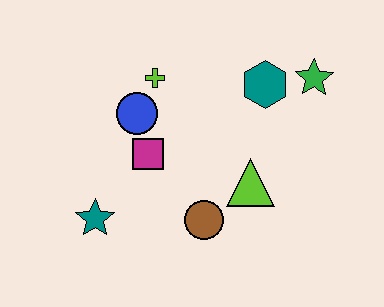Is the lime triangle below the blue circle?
Yes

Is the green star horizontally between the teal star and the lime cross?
No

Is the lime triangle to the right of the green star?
No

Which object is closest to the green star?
The teal hexagon is closest to the green star.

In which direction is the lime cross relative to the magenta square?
The lime cross is above the magenta square.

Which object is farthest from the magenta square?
The green star is farthest from the magenta square.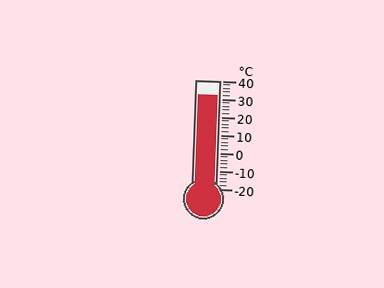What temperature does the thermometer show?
The thermometer shows approximately 32°C.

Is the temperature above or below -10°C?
The temperature is above -10°C.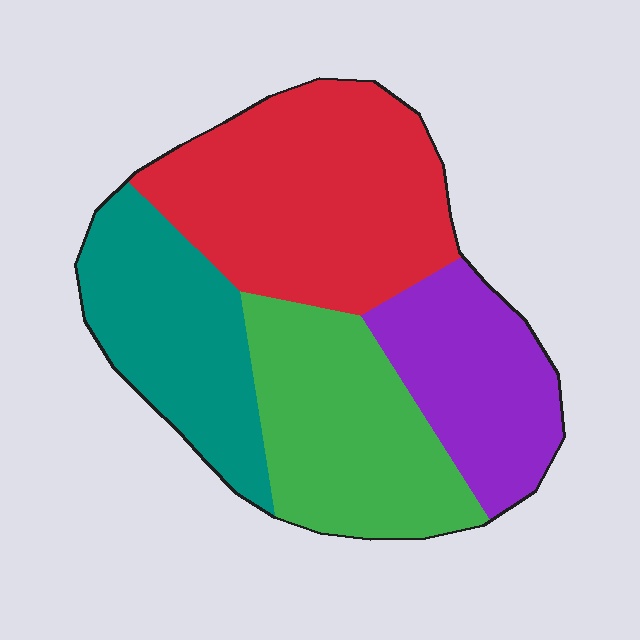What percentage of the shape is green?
Green takes up between a sixth and a third of the shape.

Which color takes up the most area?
Red, at roughly 35%.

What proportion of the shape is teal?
Teal covers roughly 20% of the shape.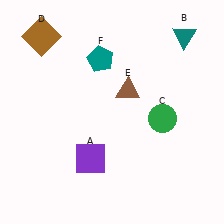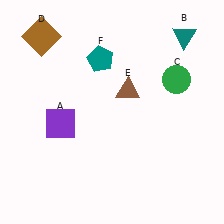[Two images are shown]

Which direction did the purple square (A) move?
The purple square (A) moved up.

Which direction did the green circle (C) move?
The green circle (C) moved up.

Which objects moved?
The objects that moved are: the purple square (A), the green circle (C).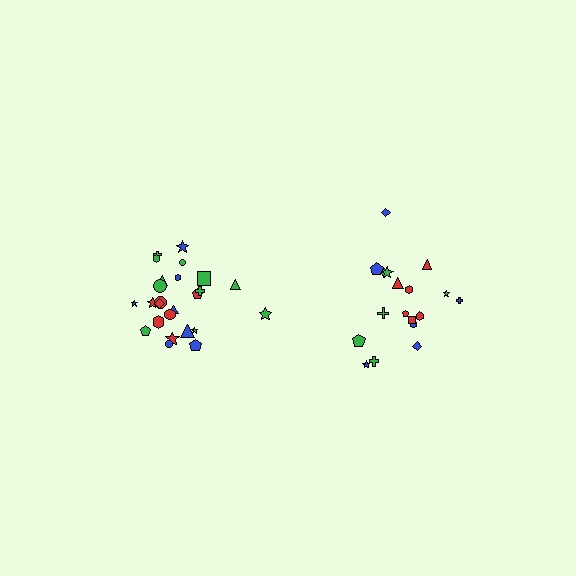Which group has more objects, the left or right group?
The left group.